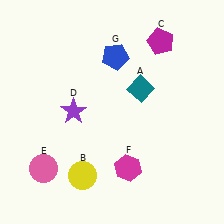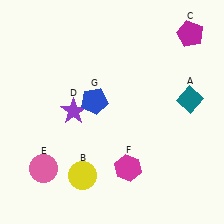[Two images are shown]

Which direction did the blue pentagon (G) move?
The blue pentagon (G) moved down.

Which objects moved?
The objects that moved are: the teal diamond (A), the magenta pentagon (C), the blue pentagon (G).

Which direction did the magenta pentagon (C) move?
The magenta pentagon (C) moved right.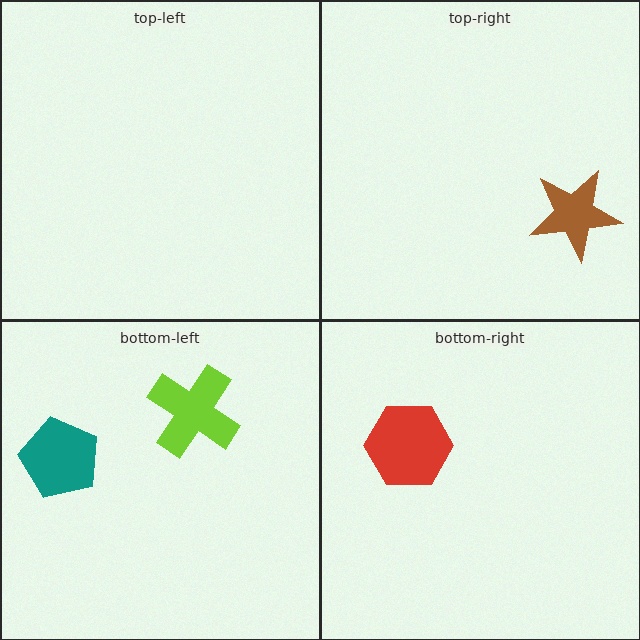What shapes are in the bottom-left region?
The teal pentagon, the lime cross.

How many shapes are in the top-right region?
1.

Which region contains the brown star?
The top-right region.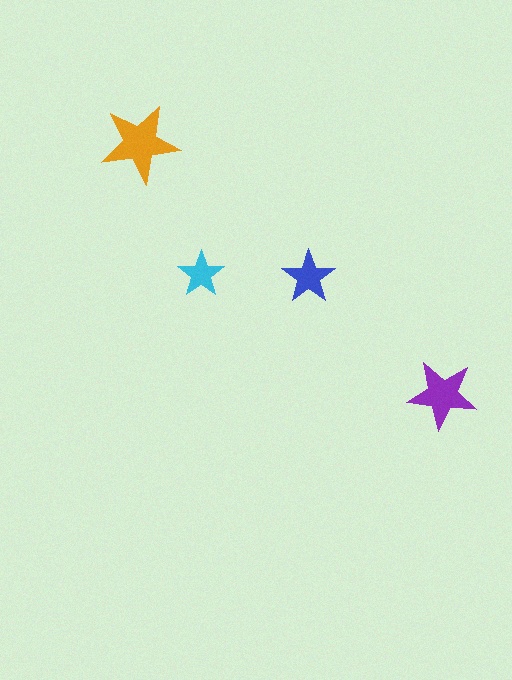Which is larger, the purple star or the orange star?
The orange one.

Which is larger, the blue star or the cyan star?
The blue one.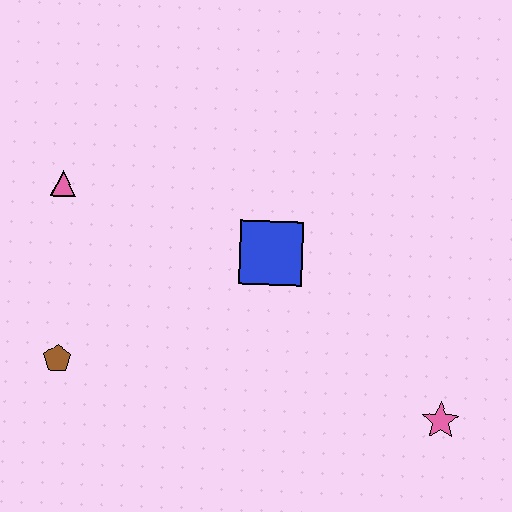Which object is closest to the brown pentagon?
The pink triangle is closest to the brown pentagon.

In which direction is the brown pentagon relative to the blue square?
The brown pentagon is to the left of the blue square.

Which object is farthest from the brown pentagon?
The pink star is farthest from the brown pentagon.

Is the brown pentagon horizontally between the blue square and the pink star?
No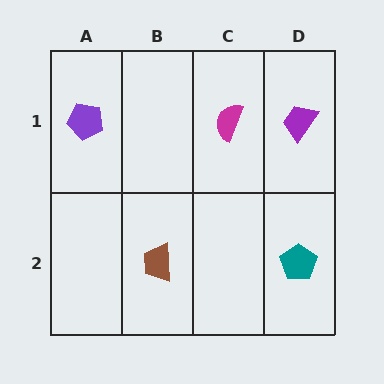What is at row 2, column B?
A brown trapezoid.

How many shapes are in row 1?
3 shapes.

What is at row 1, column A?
A purple pentagon.